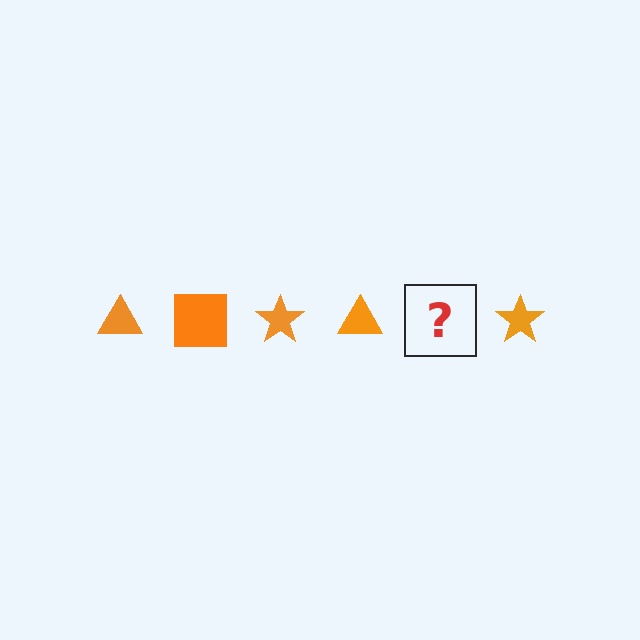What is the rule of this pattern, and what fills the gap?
The rule is that the pattern cycles through triangle, square, star shapes in orange. The gap should be filled with an orange square.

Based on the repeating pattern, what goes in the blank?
The blank should be an orange square.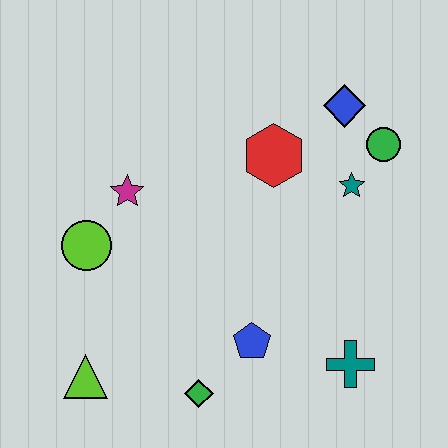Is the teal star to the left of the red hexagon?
No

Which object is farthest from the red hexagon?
The lime triangle is farthest from the red hexagon.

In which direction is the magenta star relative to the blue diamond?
The magenta star is to the left of the blue diamond.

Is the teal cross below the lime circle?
Yes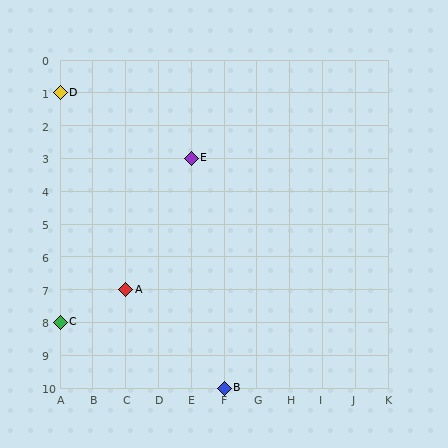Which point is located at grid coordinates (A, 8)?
Point C is at (A, 8).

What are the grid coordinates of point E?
Point E is at grid coordinates (E, 3).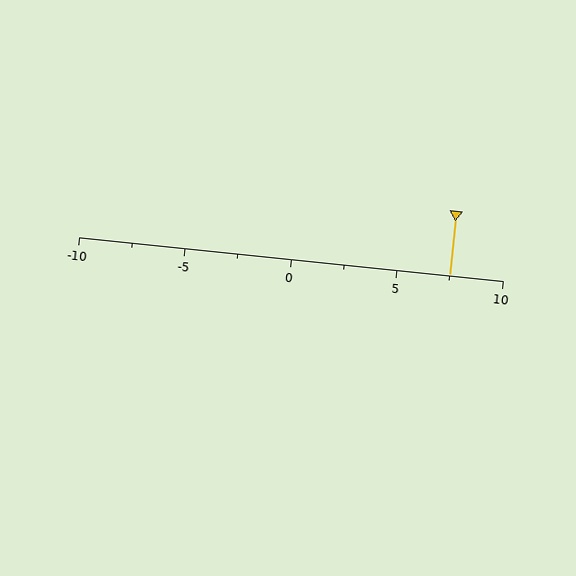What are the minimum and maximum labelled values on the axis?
The axis runs from -10 to 10.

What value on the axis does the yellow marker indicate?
The marker indicates approximately 7.5.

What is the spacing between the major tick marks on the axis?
The major ticks are spaced 5 apart.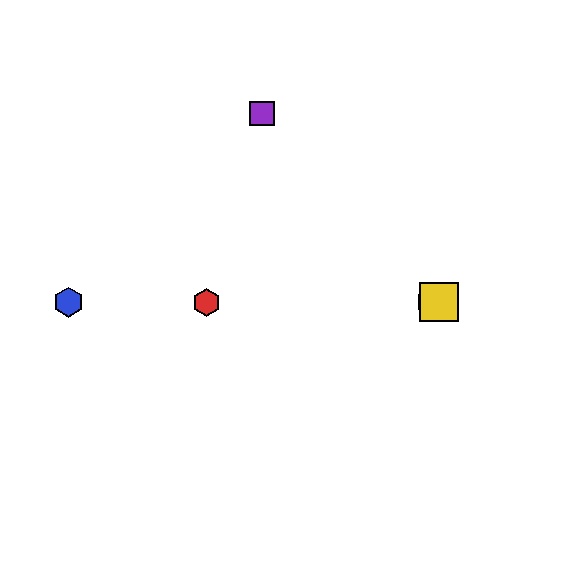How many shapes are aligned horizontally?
4 shapes (the red hexagon, the blue hexagon, the green hexagon, the yellow square) are aligned horizontally.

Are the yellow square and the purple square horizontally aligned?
No, the yellow square is at y≈302 and the purple square is at y≈113.